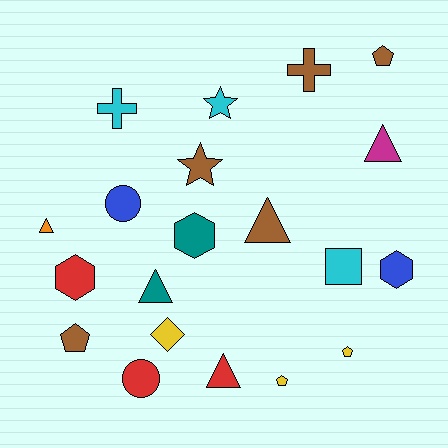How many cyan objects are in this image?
There are 3 cyan objects.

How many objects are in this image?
There are 20 objects.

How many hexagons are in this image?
There are 3 hexagons.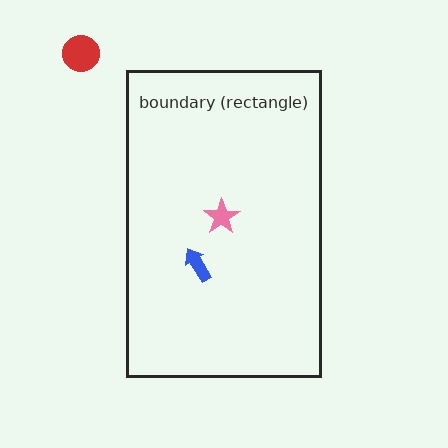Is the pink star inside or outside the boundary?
Inside.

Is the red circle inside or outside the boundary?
Outside.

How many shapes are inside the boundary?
2 inside, 1 outside.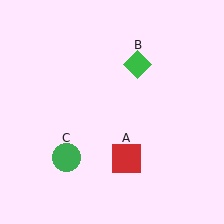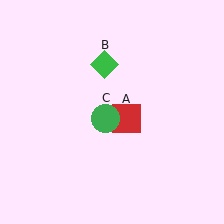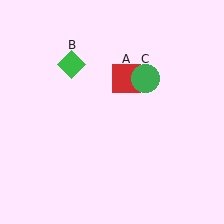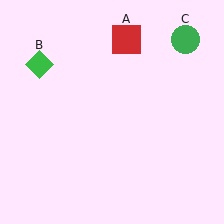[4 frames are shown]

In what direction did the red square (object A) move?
The red square (object A) moved up.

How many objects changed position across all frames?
3 objects changed position: red square (object A), green diamond (object B), green circle (object C).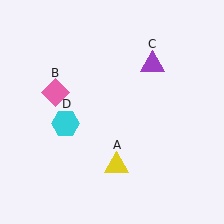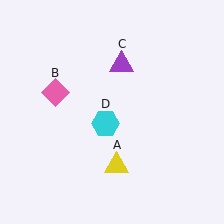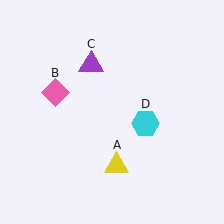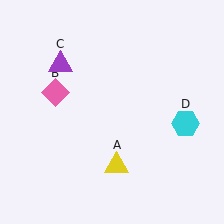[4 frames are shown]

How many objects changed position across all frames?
2 objects changed position: purple triangle (object C), cyan hexagon (object D).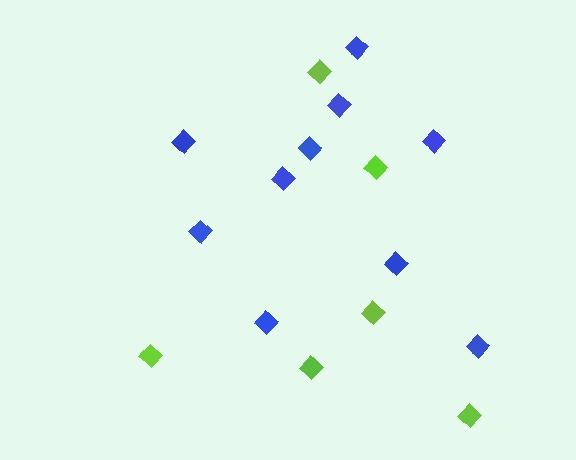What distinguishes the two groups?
There are 2 groups: one group of lime diamonds (6) and one group of blue diamonds (10).